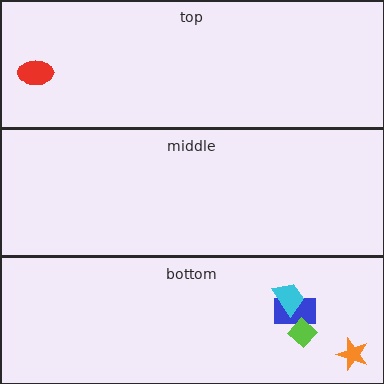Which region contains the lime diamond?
The bottom region.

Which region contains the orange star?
The bottom region.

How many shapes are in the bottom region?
4.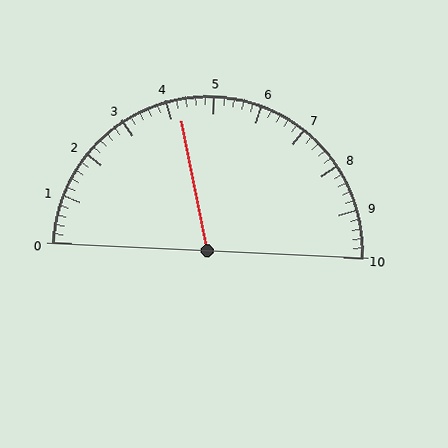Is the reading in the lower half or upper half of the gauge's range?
The reading is in the lower half of the range (0 to 10).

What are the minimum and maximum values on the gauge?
The gauge ranges from 0 to 10.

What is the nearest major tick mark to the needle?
The nearest major tick mark is 4.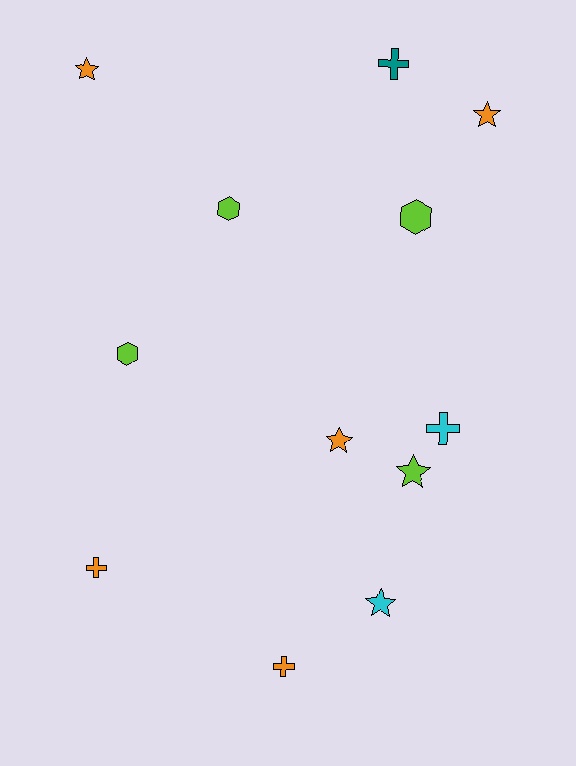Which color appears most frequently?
Orange, with 5 objects.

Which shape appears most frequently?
Star, with 5 objects.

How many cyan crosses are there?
There is 1 cyan cross.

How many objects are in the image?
There are 12 objects.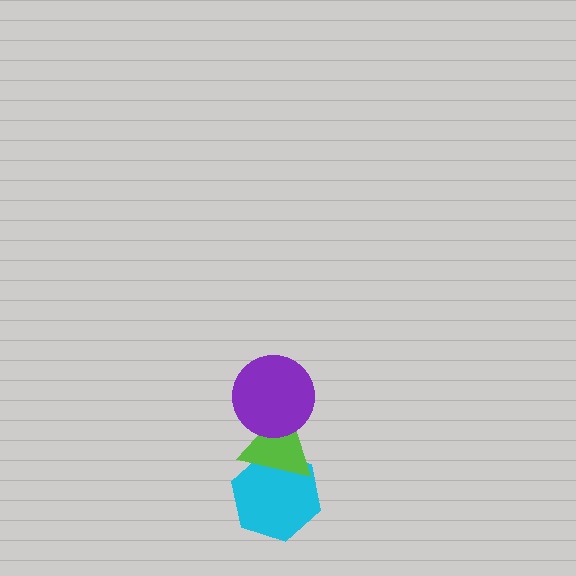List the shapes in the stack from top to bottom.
From top to bottom: the purple circle, the lime triangle, the cyan hexagon.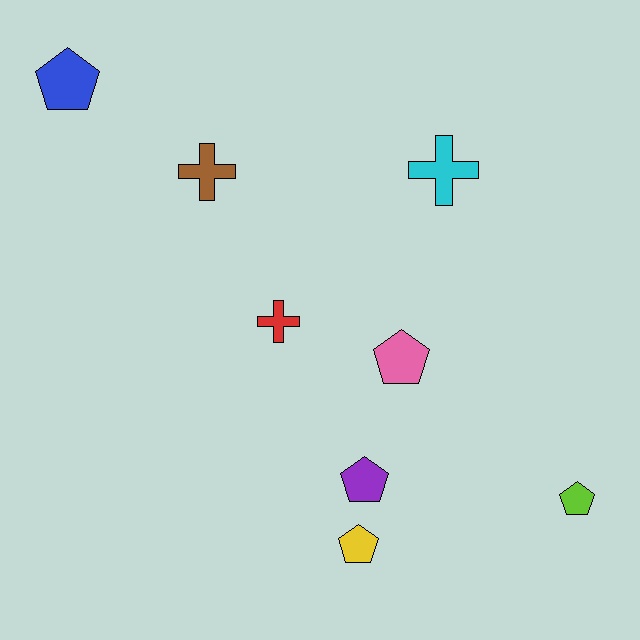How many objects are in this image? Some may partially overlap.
There are 8 objects.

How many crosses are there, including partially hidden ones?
There are 3 crosses.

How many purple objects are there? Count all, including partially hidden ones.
There is 1 purple object.